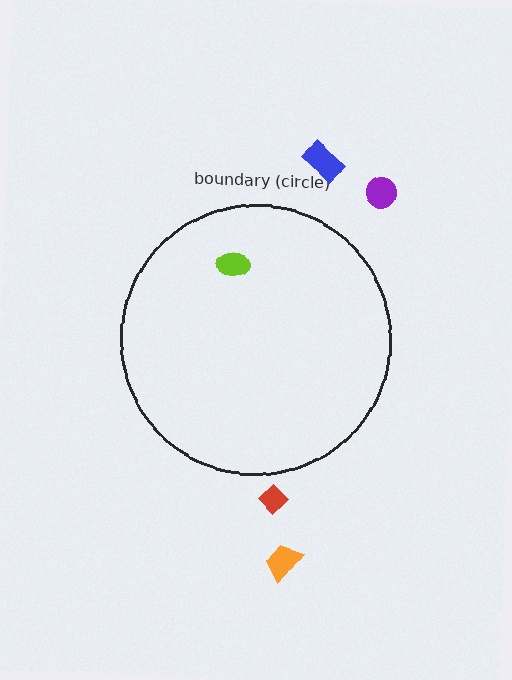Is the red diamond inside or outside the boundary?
Outside.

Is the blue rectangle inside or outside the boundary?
Outside.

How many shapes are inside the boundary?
1 inside, 4 outside.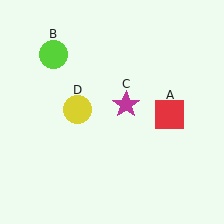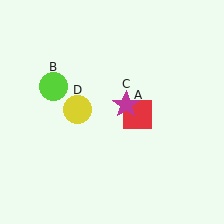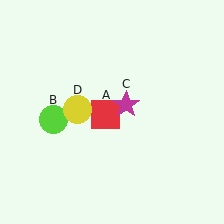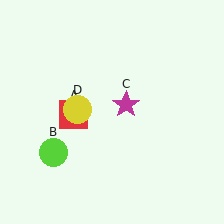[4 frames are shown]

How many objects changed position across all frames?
2 objects changed position: red square (object A), lime circle (object B).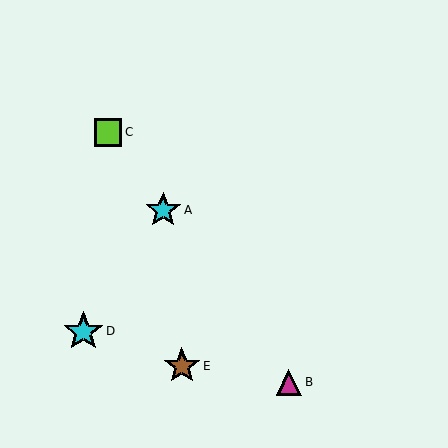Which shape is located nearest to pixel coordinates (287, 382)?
The magenta triangle (labeled B) at (289, 382) is nearest to that location.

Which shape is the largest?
The cyan star (labeled D) is the largest.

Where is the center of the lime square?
The center of the lime square is at (108, 132).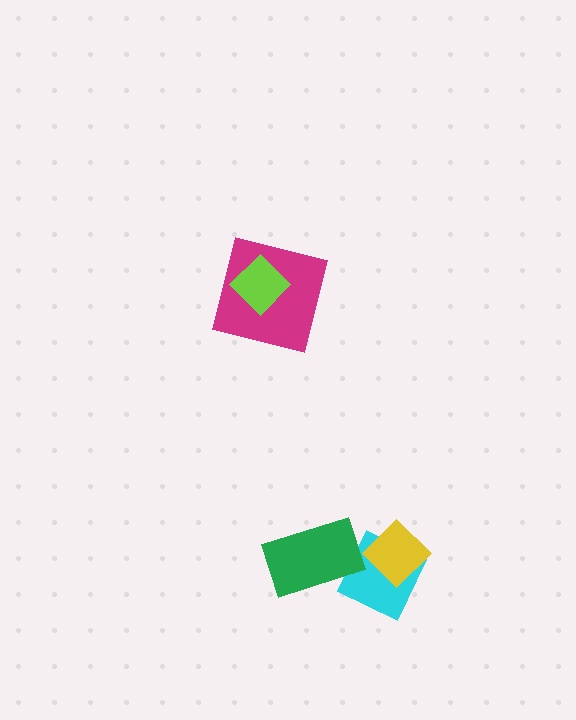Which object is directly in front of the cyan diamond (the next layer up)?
The yellow diamond is directly in front of the cyan diamond.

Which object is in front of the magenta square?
The lime diamond is in front of the magenta square.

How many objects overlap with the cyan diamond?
2 objects overlap with the cyan diamond.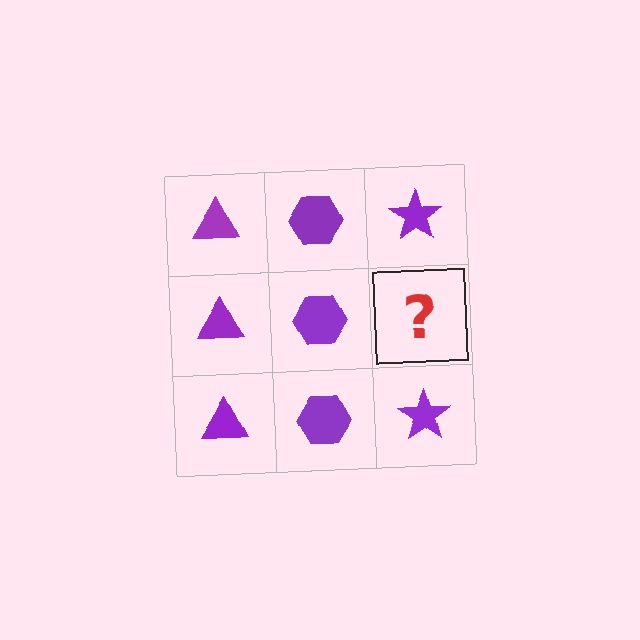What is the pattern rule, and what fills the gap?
The rule is that each column has a consistent shape. The gap should be filled with a purple star.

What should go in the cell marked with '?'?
The missing cell should contain a purple star.